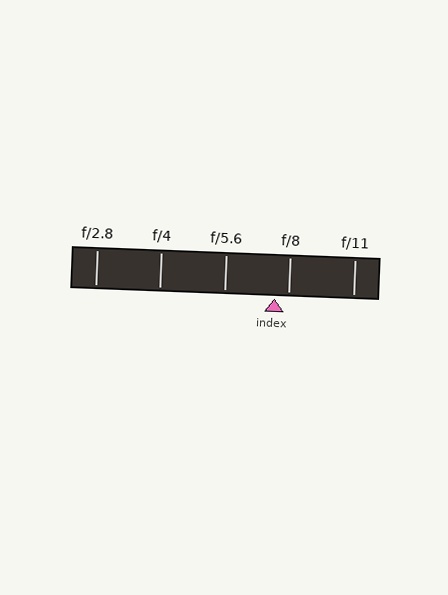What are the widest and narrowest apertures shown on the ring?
The widest aperture shown is f/2.8 and the narrowest is f/11.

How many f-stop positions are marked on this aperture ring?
There are 5 f-stop positions marked.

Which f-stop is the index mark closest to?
The index mark is closest to f/8.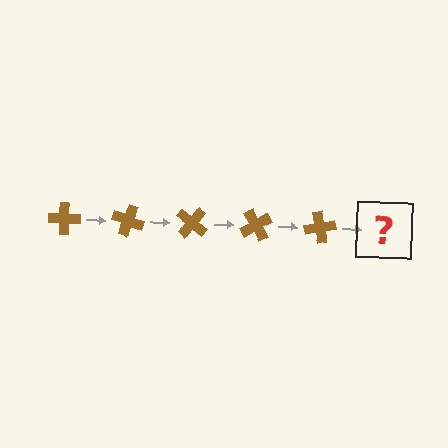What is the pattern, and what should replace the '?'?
The pattern is that the cross rotates 20 degrees each step. The '?' should be a brown cross rotated 100 degrees.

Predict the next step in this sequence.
The next step is a brown cross rotated 100 degrees.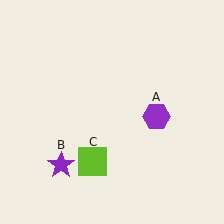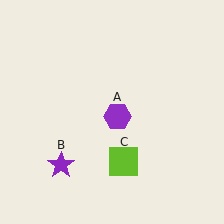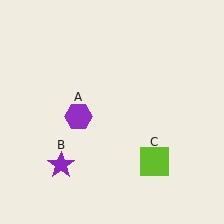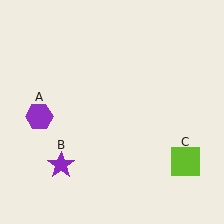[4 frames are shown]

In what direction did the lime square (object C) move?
The lime square (object C) moved right.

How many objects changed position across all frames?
2 objects changed position: purple hexagon (object A), lime square (object C).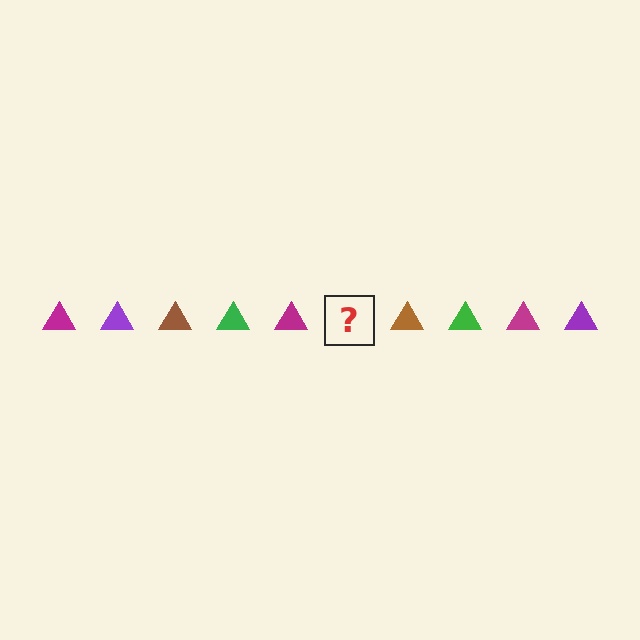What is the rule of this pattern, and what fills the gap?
The rule is that the pattern cycles through magenta, purple, brown, green triangles. The gap should be filled with a purple triangle.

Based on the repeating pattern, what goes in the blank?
The blank should be a purple triangle.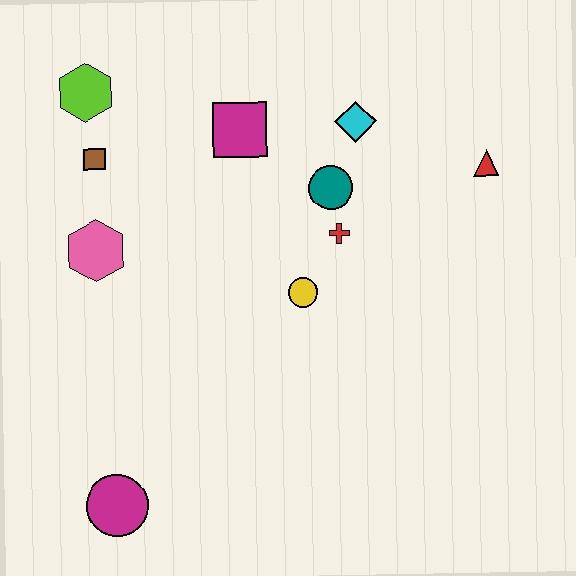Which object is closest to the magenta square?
The teal circle is closest to the magenta square.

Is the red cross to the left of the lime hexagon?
No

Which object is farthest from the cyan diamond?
The magenta circle is farthest from the cyan diamond.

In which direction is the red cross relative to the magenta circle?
The red cross is above the magenta circle.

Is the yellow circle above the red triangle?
No